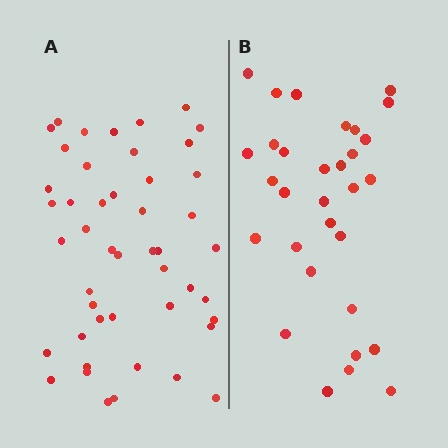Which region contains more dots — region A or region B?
Region A (the left region) has more dots.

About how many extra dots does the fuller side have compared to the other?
Region A has approximately 15 more dots than region B.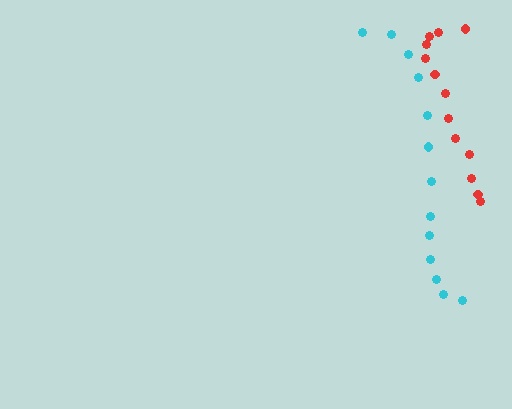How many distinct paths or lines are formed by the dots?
There are 2 distinct paths.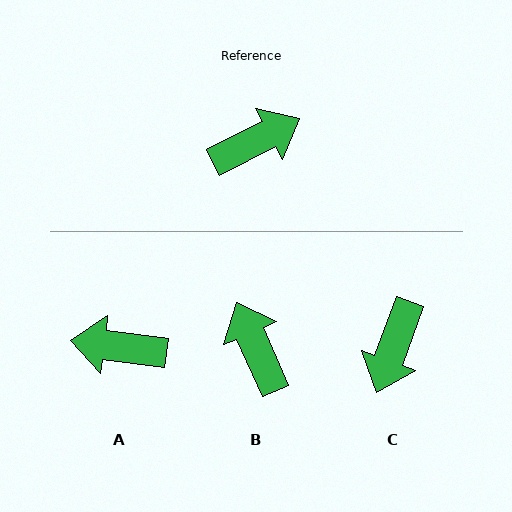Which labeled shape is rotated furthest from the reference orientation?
A, about 146 degrees away.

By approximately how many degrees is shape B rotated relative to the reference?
Approximately 87 degrees counter-clockwise.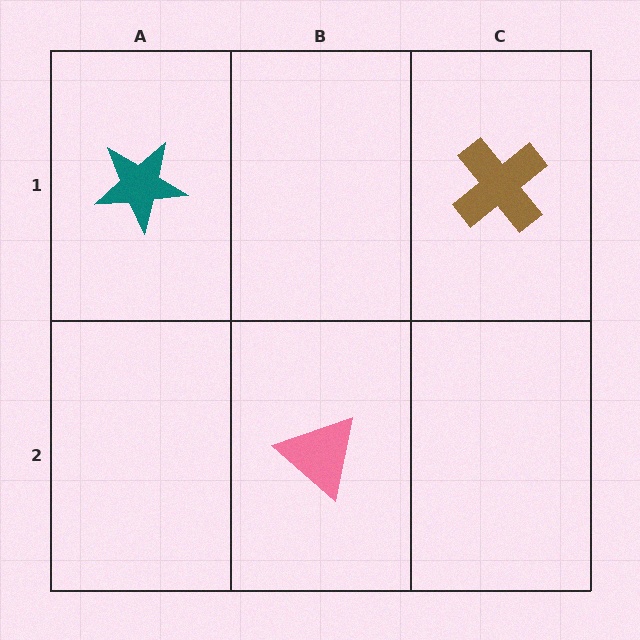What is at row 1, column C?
A brown cross.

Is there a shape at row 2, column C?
No, that cell is empty.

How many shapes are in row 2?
1 shape.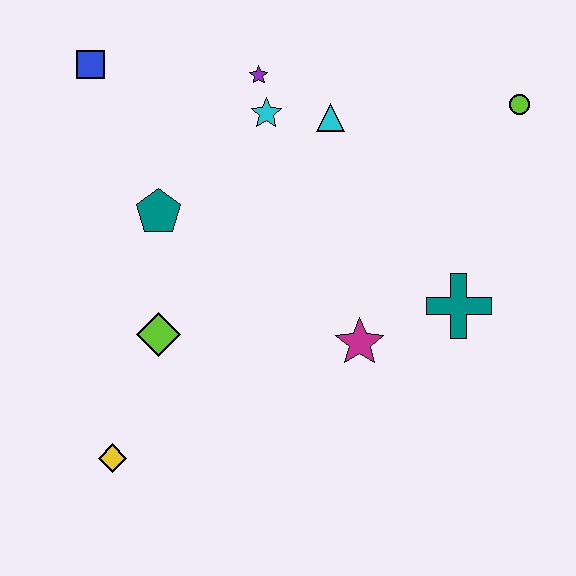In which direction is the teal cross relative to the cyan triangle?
The teal cross is below the cyan triangle.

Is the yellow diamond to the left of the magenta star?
Yes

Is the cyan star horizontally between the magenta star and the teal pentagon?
Yes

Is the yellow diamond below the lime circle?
Yes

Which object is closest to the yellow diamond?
The lime diamond is closest to the yellow diamond.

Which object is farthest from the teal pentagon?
The lime circle is farthest from the teal pentagon.